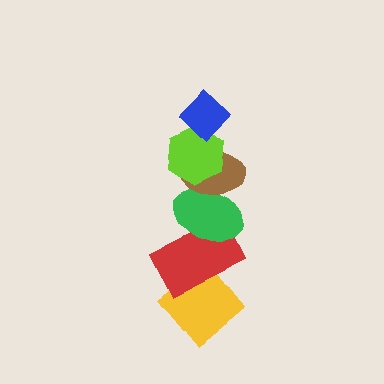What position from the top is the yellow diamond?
The yellow diamond is 6th from the top.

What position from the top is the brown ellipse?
The brown ellipse is 3rd from the top.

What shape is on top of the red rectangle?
The green ellipse is on top of the red rectangle.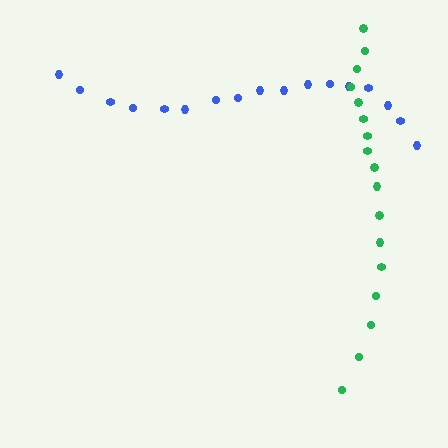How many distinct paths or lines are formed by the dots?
There are 2 distinct paths.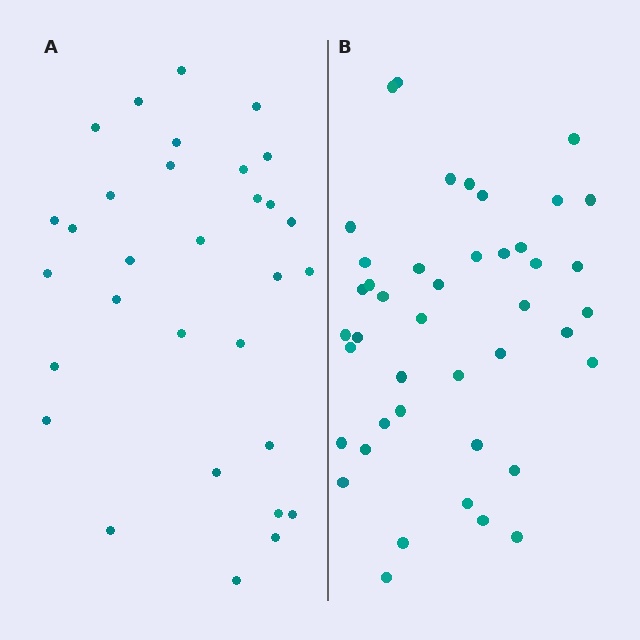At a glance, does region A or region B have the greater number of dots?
Region B (the right region) has more dots.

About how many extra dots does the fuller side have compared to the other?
Region B has roughly 12 or so more dots than region A.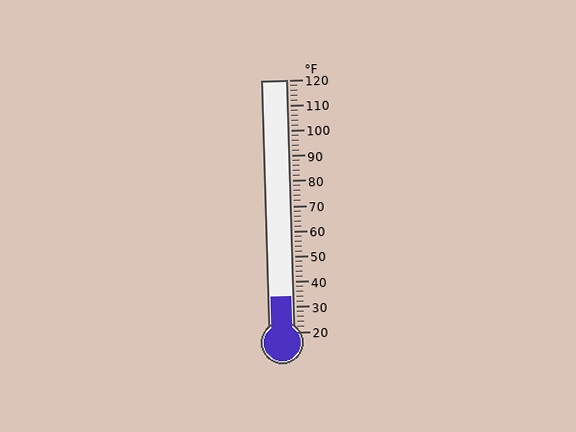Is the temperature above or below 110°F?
The temperature is below 110°F.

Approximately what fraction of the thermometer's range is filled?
The thermometer is filled to approximately 15% of its range.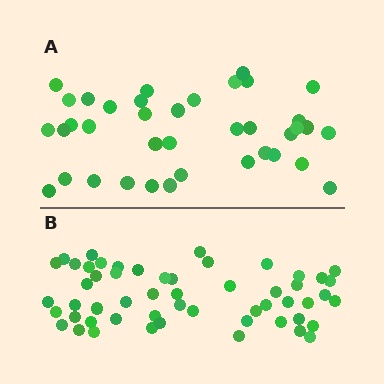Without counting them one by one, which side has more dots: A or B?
Region B (the bottom region) has more dots.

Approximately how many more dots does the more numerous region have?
Region B has approximately 15 more dots than region A.